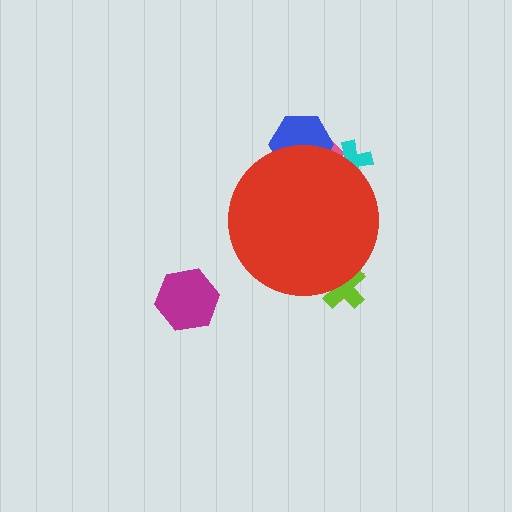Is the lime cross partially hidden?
Yes, the lime cross is partially hidden behind the red circle.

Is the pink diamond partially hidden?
Yes, the pink diamond is partially hidden behind the red circle.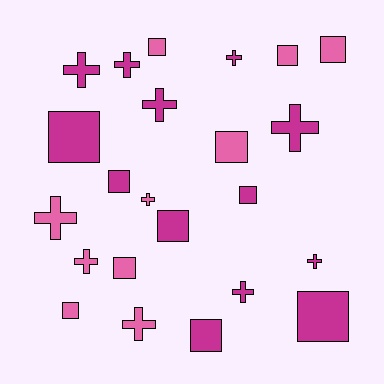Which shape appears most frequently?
Square, with 12 objects.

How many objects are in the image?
There are 23 objects.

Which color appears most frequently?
Magenta, with 13 objects.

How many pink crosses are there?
There are 4 pink crosses.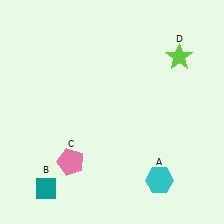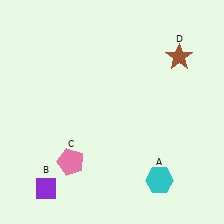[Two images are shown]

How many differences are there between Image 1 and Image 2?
There are 2 differences between the two images.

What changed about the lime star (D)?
In Image 1, D is lime. In Image 2, it changed to brown.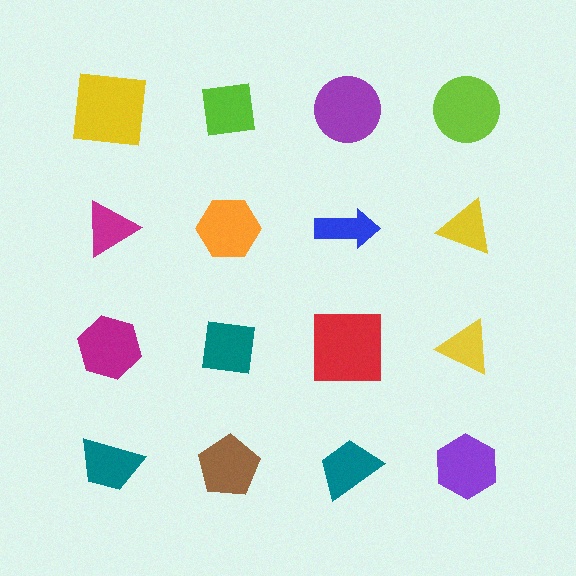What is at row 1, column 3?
A purple circle.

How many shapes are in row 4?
4 shapes.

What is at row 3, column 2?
A teal square.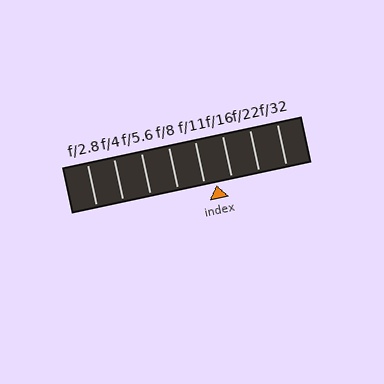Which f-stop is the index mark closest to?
The index mark is closest to f/11.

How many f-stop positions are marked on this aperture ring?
There are 8 f-stop positions marked.